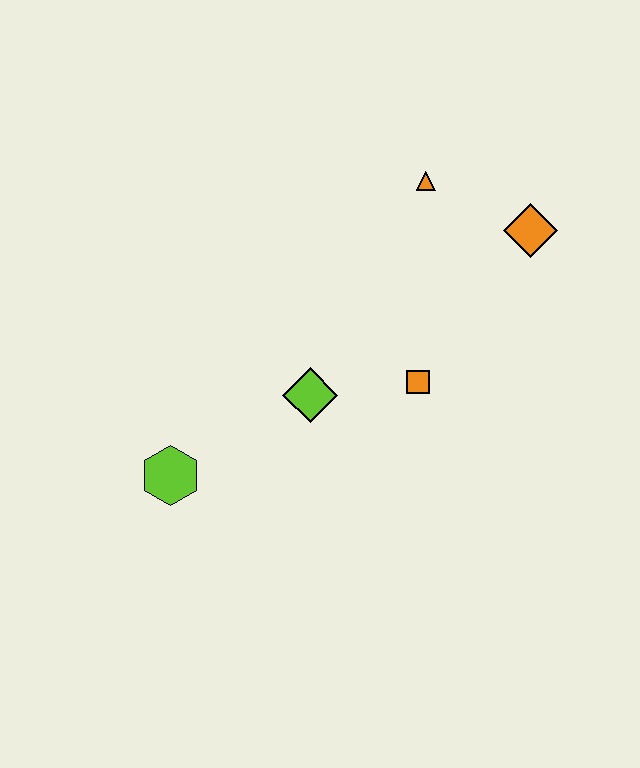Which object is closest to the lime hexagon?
The lime diamond is closest to the lime hexagon.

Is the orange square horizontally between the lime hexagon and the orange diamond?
Yes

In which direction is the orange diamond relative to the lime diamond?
The orange diamond is to the right of the lime diamond.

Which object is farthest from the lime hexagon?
The orange diamond is farthest from the lime hexagon.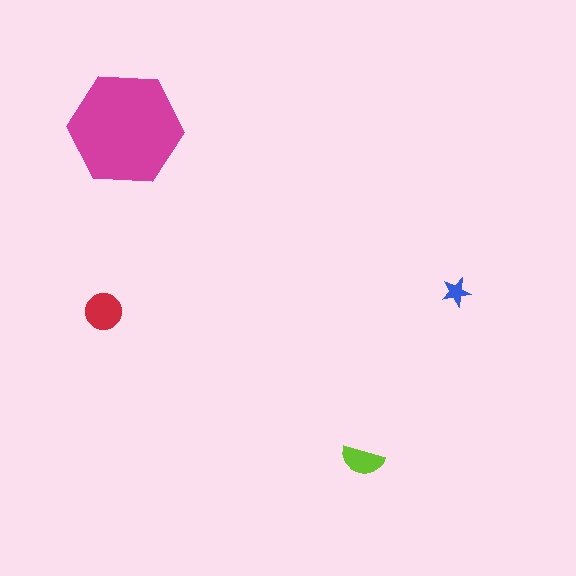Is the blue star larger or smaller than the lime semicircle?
Smaller.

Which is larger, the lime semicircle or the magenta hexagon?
The magenta hexagon.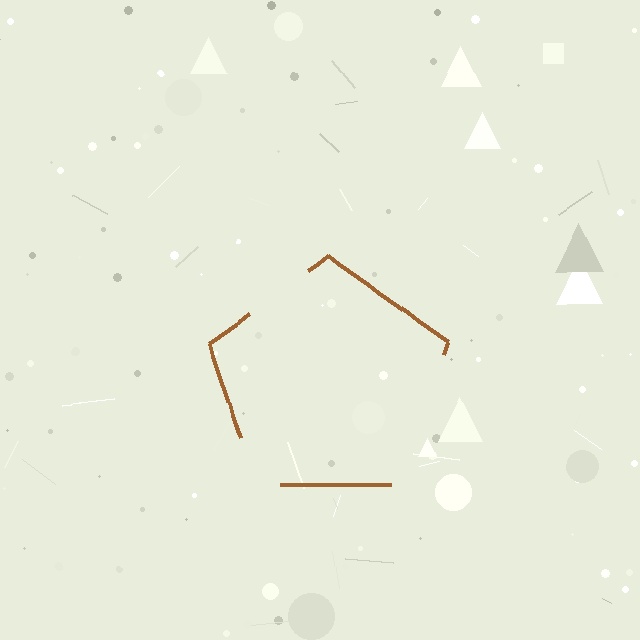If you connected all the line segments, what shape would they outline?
They would outline a pentagon.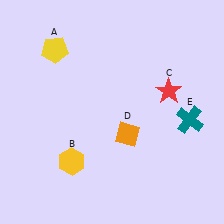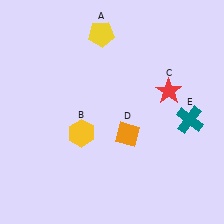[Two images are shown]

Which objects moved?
The objects that moved are: the yellow pentagon (A), the yellow hexagon (B).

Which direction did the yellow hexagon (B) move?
The yellow hexagon (B) moved up.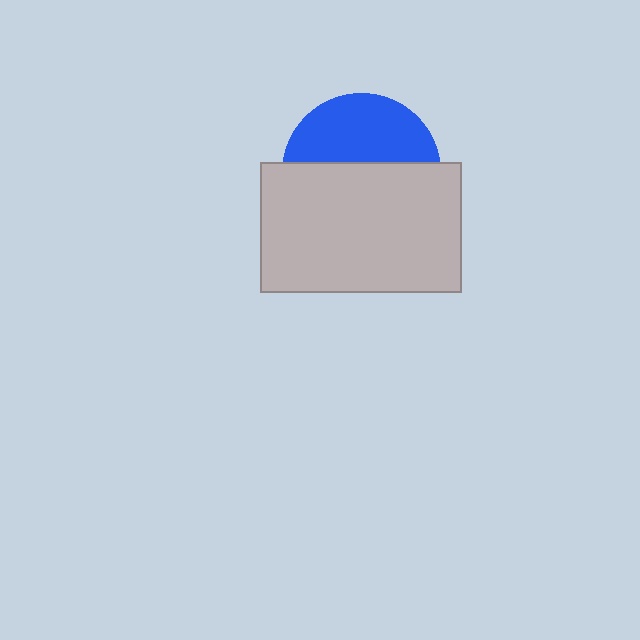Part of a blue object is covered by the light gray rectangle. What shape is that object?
It is a circle.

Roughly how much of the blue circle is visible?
A small part of it is visible (roughly 41%).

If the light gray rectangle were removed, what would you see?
You would see the complete blue circle.